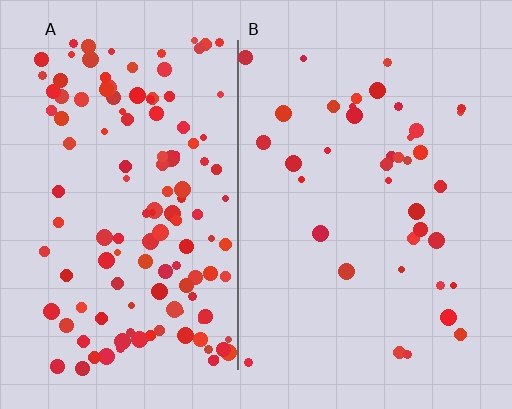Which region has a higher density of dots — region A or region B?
A (the left).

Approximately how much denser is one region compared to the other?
Approximately 3.3× — region A over region B.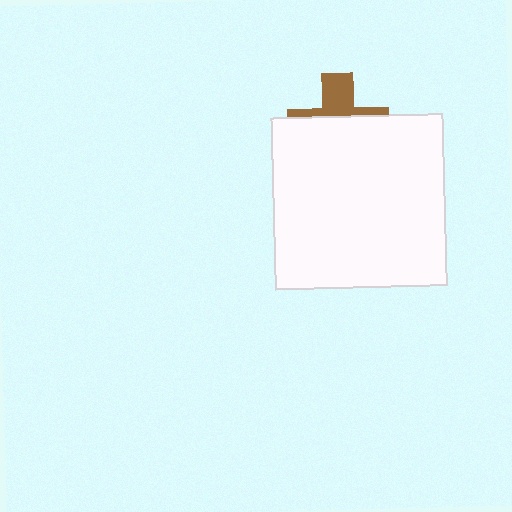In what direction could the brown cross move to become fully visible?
The brown cross could move up. That would shift it out from behind the white square entirely.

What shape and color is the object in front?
The object in front is a white square.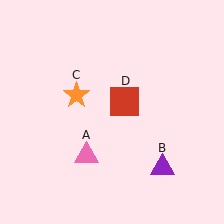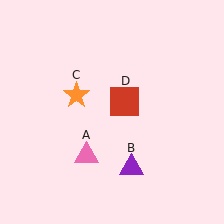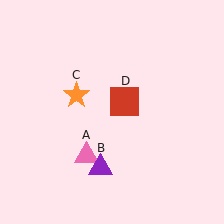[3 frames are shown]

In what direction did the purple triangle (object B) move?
The purple triangle (object B) moved left.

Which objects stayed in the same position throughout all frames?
Pink triangle (object A) and orange star (object C) and red square (object D) remained stationary.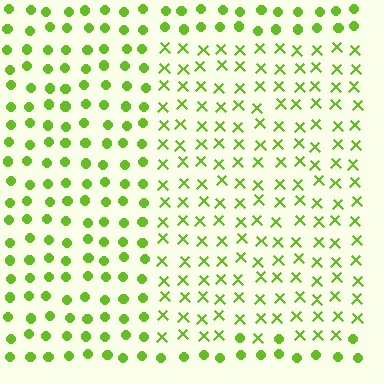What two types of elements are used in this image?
The image uses X marks inside the rectangle region and circles outside it.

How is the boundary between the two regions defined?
The boundary is defined by a change in element shape: X marks inside vs. circles outside. All elements share the same color and spacing.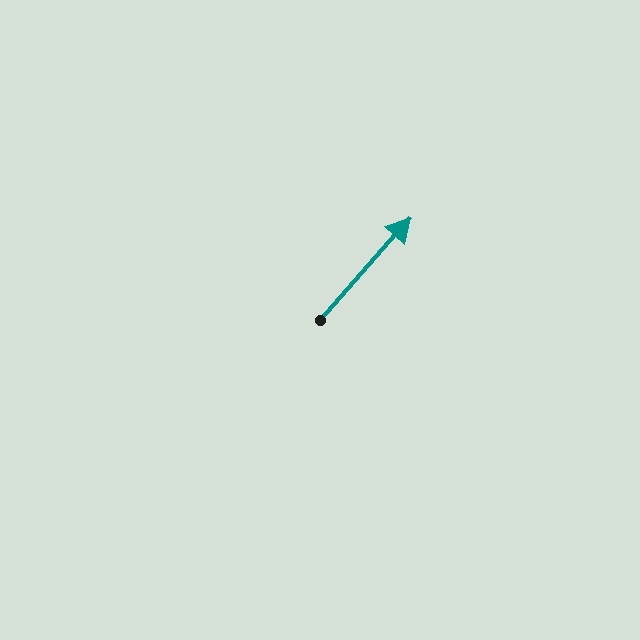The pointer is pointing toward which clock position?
Roughly 1 o'clock.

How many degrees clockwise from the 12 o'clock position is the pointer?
Approximately 42 degrees.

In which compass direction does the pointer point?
Northeast.